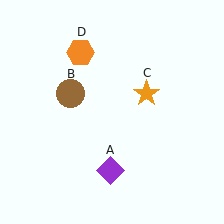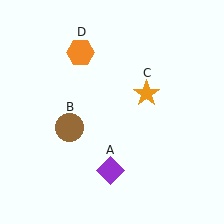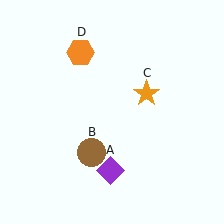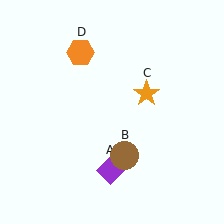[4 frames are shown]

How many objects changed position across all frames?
1 object changed position: brown circle (object B).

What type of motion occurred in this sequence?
The brown circle (object B) rotated counterclockwise around the center of the scene.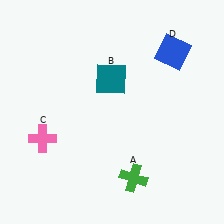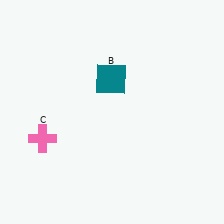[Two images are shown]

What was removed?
The blue square (D), the green cross (A) were removed in Image 2.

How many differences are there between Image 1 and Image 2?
There are 2 differences between the two images.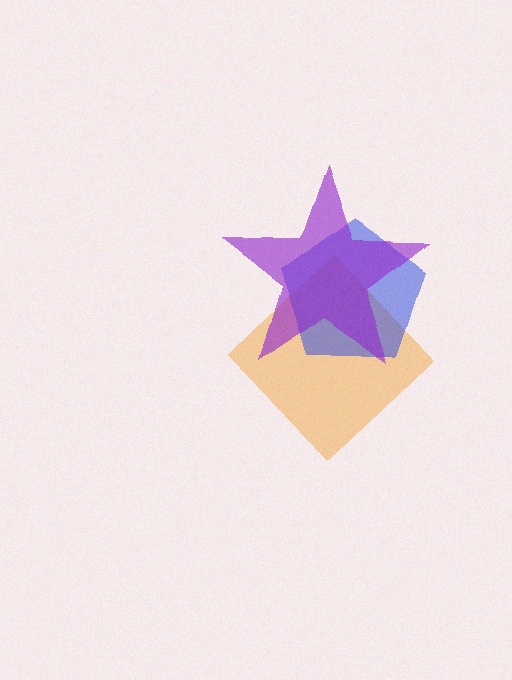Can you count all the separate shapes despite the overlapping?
Yes, there are 3 separate shapes.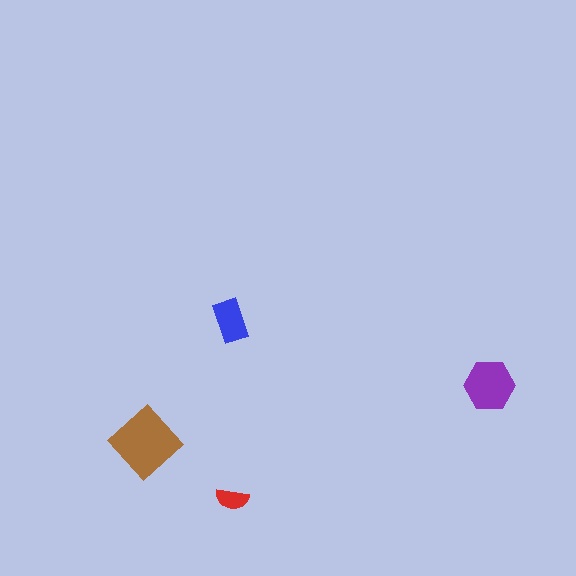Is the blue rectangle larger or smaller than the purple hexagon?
Smaller.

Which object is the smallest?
The red semicircle.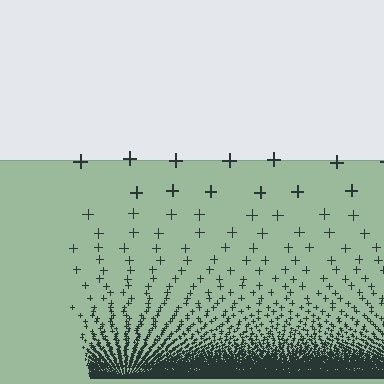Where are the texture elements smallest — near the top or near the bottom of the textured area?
Near the bottom.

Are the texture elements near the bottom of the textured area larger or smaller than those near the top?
Smaller. The gradient is inverted — elements near the bottom are smaller and denser.